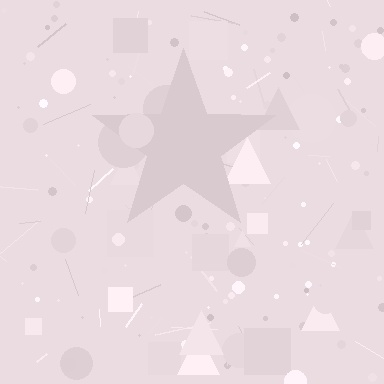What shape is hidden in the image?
A star is hidden in the image.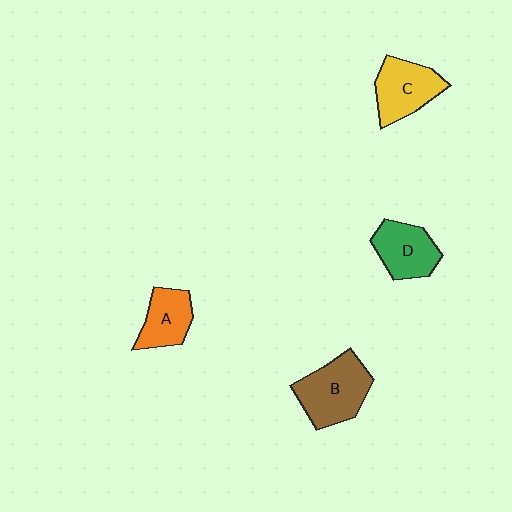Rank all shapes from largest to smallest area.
From largest to smallest: B (brown), C (yellow), D (green), A (orange).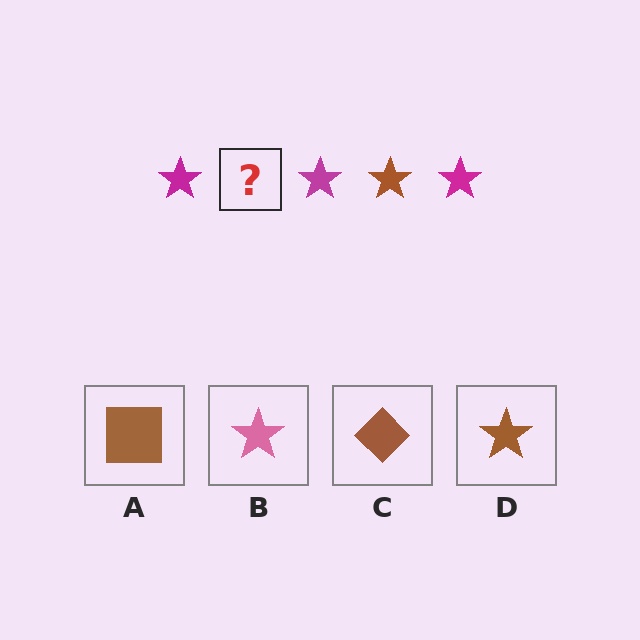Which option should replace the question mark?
Option D.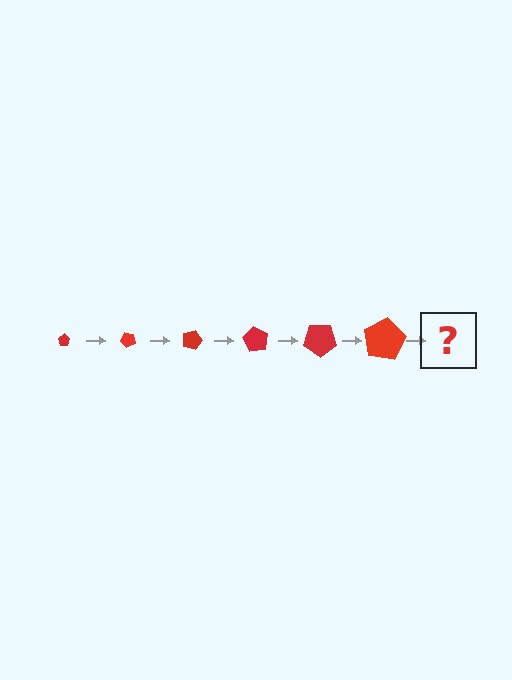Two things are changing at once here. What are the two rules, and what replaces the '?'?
The two rules are that the pentagon grows larger each step and it rotates 45 degrees each step. The '?' should be a pentagon, larger than the previous one and rotated 270 degrees from the start.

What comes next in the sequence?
The next element should be a pentagon, larger than the previous one and rotated 270 degrees from the start.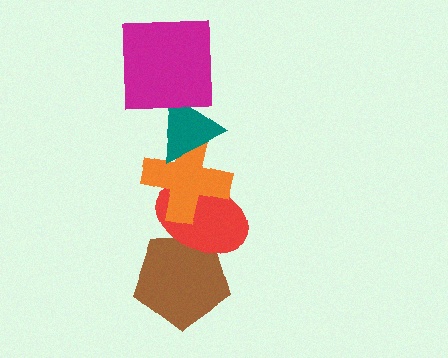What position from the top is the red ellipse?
The red ellipse is 4th from the top.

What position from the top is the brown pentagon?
The brown pentagon is 5th from the top.